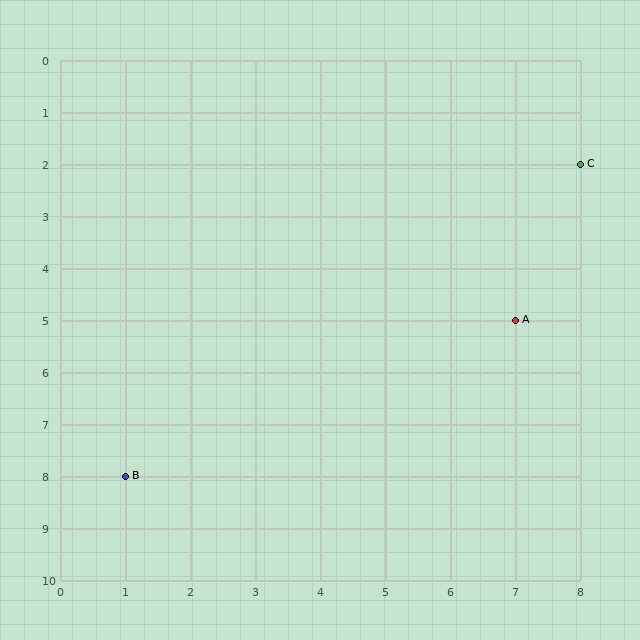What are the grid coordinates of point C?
Point C is at grid coordinates (8, 2).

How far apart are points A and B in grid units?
Points A and B are 6 columns and 3 rows apart (about 6.7 grid units diagonally).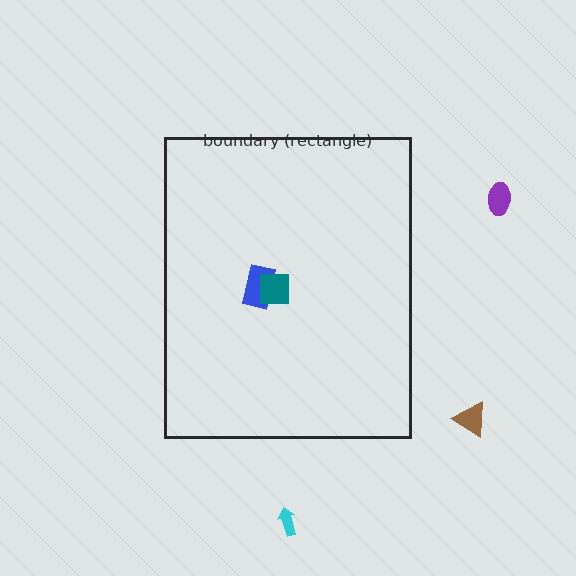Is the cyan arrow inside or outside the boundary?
Outside.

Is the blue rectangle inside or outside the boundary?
Inside.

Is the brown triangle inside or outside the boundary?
Outside.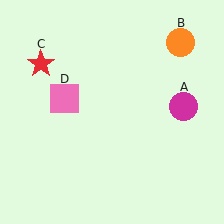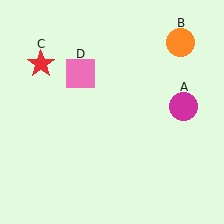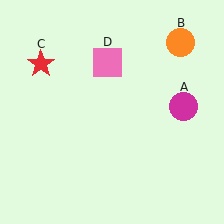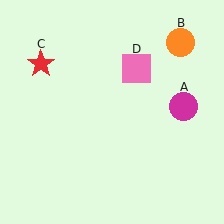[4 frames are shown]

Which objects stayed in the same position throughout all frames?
Magenta circle (object A) and orange circle (object B) and red star (object C) remained stationary.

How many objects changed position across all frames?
1 object changed position: pink square (object D).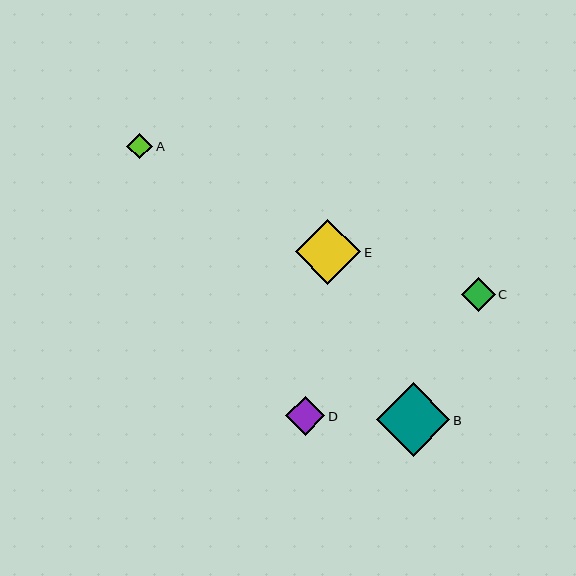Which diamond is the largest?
Diamond B is the largest with a size of approximately 73 pixels.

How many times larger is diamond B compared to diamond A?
Diamond B is approximately 2.8 times the size of diamond A.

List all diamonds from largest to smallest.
From largest to smallest: B, E, D, C, A.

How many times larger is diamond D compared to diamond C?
Diamond D is approximately 1.1 times the size of diamond C.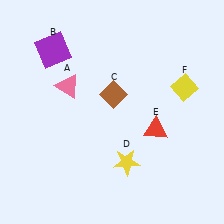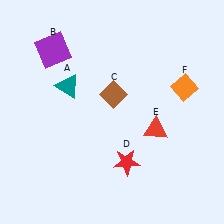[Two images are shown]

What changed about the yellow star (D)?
In Image 1, D is yellow. In Image 2, it changed to red.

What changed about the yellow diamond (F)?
In Image 1, F is yellow. In Image 2, it changed to orange.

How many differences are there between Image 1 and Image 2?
There are 3 differences between the two images.